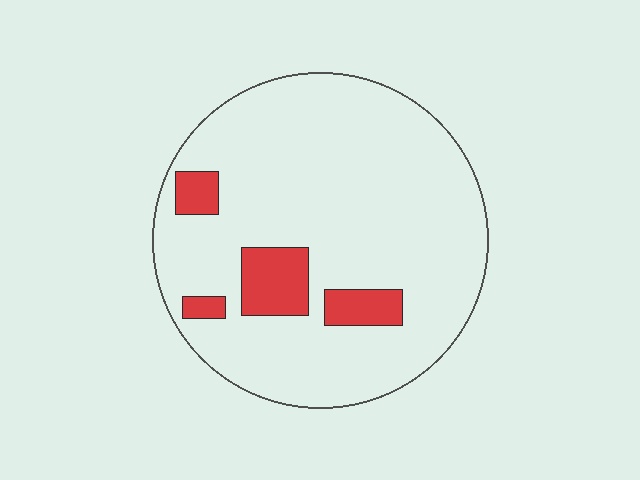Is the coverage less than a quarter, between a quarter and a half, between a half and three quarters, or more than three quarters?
Less than a quarter.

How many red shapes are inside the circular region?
4.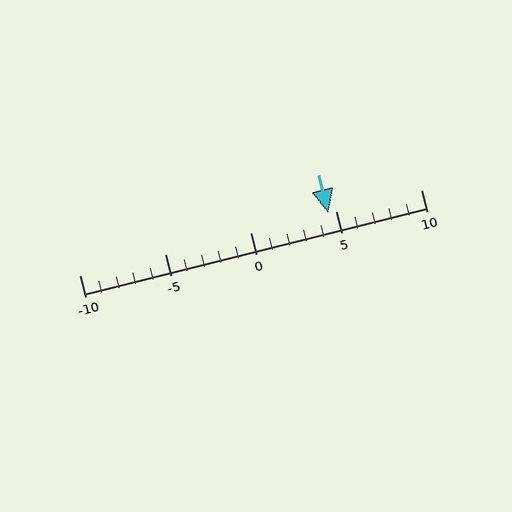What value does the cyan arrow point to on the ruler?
The cyan arrow points to approximately 5.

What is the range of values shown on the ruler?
The ruler shows values from -10 to 10.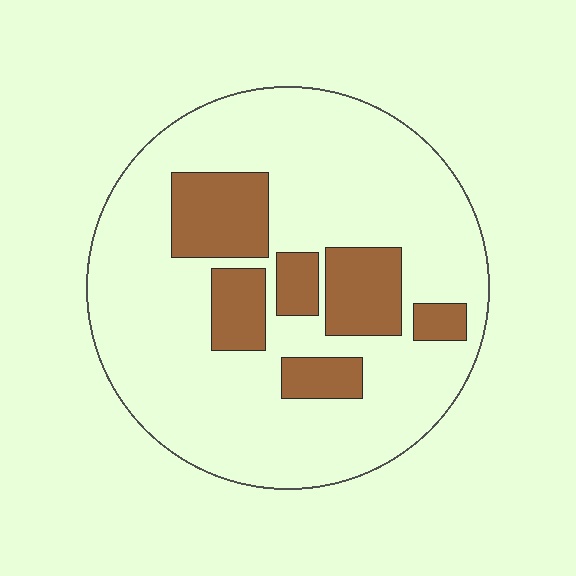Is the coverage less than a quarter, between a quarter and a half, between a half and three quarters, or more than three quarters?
Less than a quarter.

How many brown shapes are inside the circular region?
6.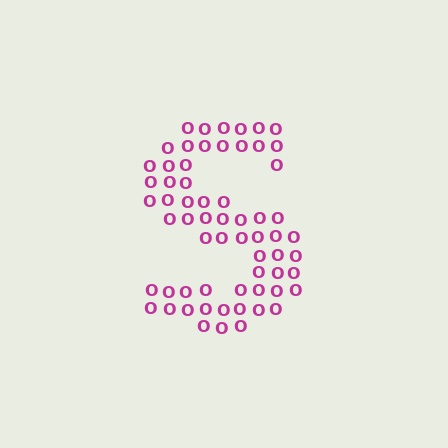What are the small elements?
The small elements are letter O's.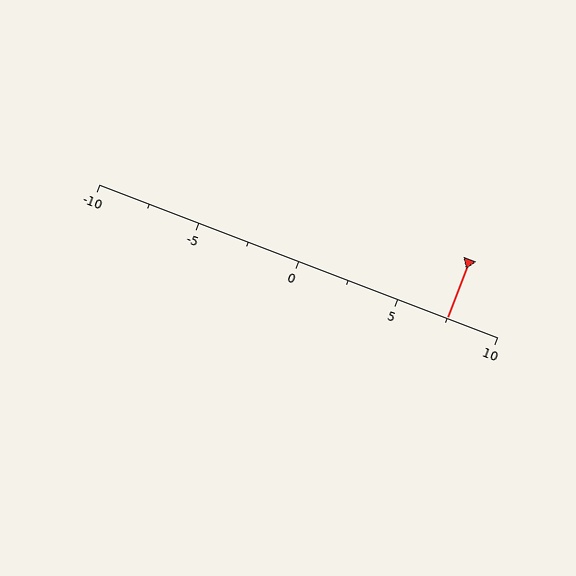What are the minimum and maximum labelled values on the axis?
The axis runs from -10 to 10.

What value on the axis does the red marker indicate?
The marker indicates approximately 7.5.